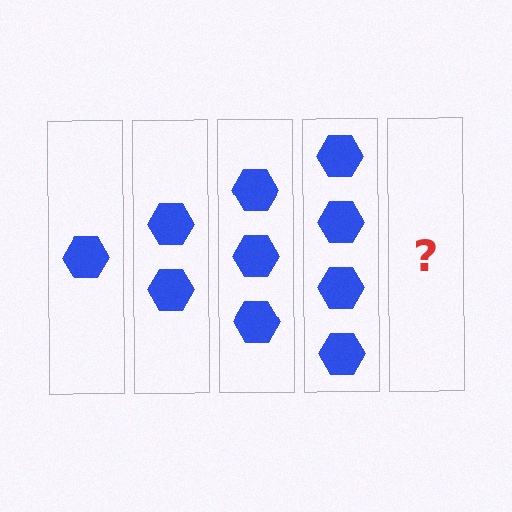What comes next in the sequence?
The next element should be 5 hexagons.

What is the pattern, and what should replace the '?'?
The pattern is that each step adds one more hexagon. The '?' should be 5 hexagons.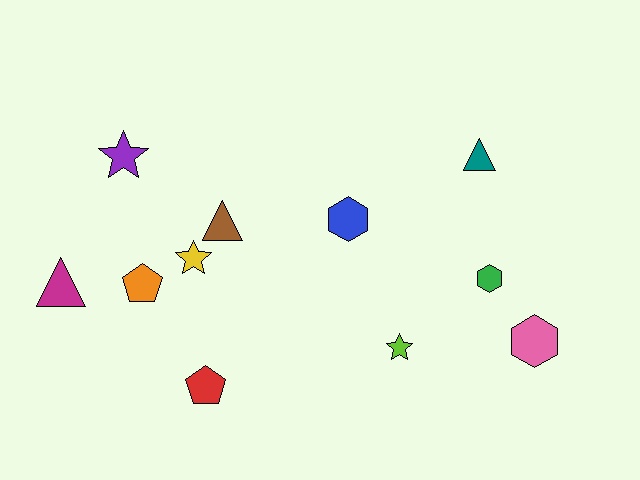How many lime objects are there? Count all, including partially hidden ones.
There is 1 lime object.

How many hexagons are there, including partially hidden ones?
There are 3 hexagons.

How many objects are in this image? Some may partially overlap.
There are 11 objects.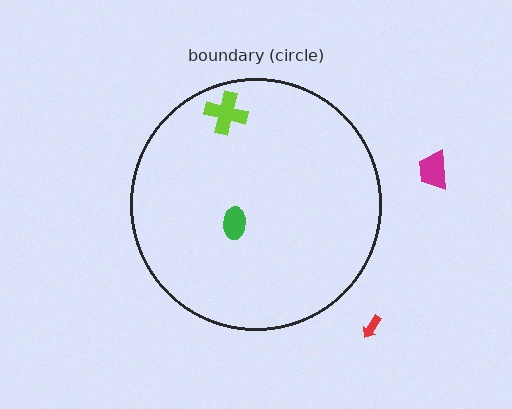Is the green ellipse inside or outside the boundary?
Inside.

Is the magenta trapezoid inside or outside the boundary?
Outside.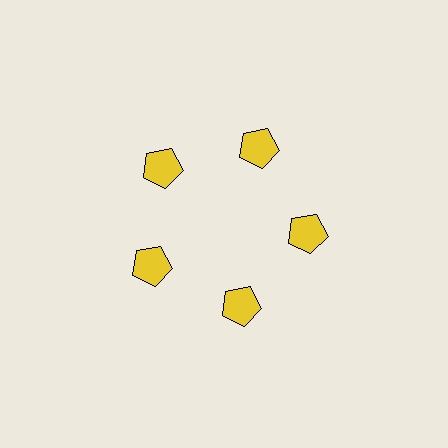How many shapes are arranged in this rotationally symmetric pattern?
There are 5 shapes, arranged in 5 groups of 1.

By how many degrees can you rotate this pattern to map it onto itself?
The pattern maps onto itself every 72 degrees of rotation.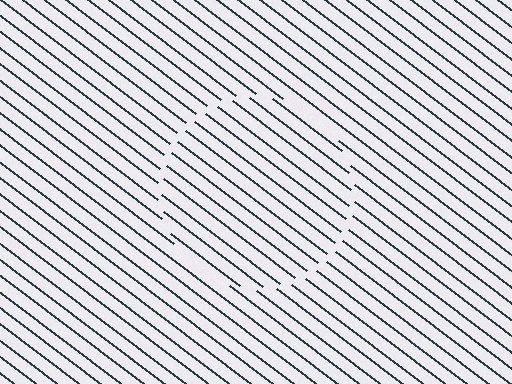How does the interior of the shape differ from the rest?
The interior of the shape contains the same grating, shifted by half a period — the contour is defined by the phase discontinuity where line-ends from the inner and outer gratings abut.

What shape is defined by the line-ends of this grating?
An illusory circle. The interior of the shape contains the same grating, shifted by half a period — the contour is defined by the phase discontinuity where line-ends from the inner and outer gratings abut.